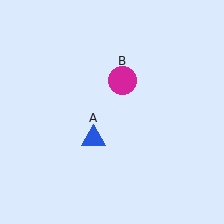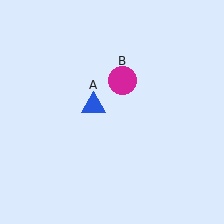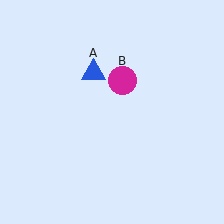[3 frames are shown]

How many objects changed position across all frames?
1 object changed position: blue triangle (object A).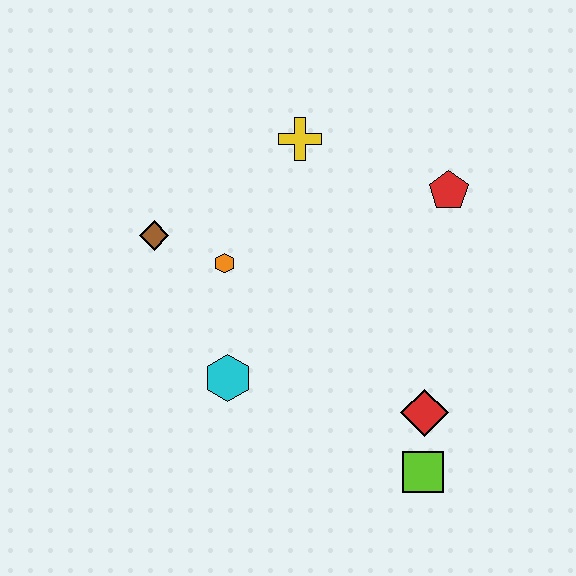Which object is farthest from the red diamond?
The brown diamond is farthest from the red diamond.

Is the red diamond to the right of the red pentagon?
No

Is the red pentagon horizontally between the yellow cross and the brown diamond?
No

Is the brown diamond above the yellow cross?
No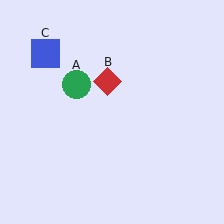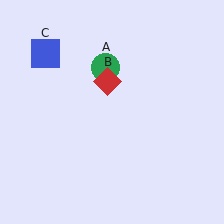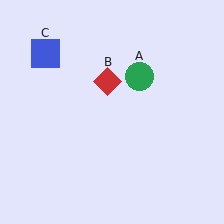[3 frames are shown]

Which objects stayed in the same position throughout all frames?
Red diamond (object B) and blue square (object C) remained stationary.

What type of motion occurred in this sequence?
The green circle (object A) rotated clockwise around the center of the scene.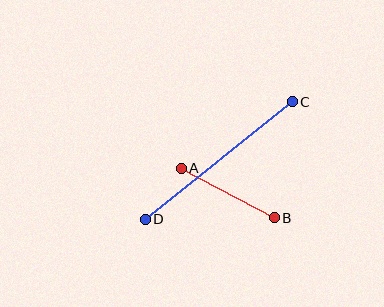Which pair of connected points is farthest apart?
Points C and D are farthest apart.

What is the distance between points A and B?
The distance is approximately 105 pixels.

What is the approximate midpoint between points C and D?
The midpoint is at approximately (219, 160) pixels.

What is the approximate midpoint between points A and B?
The midpoint is at approximately (228, 193) pixels.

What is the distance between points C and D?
The distance is approximately 188 pixels.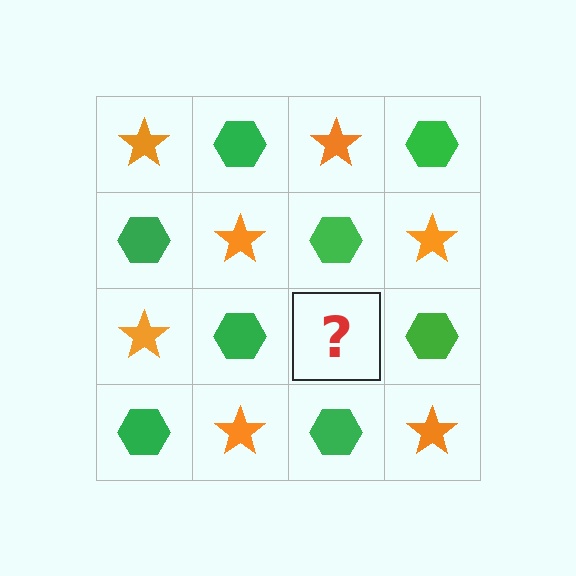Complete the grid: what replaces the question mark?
The question mark should be replaced with an orange star.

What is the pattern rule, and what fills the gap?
The rule is that it alternates orange star and green hexagon in a checkerboard pattern. The gap should be filled with an orange star.